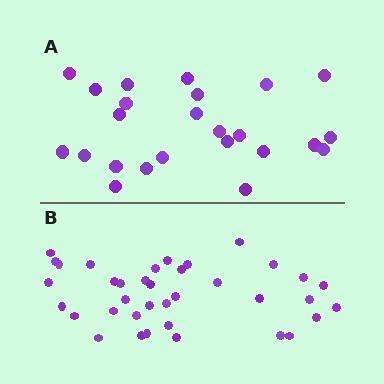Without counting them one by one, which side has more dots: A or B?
Region B (the bottom region) has more dots.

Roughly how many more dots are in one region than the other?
Region B has approximately 15 more dots than region A.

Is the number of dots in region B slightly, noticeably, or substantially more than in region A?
Region B has substantially more. The ratio is roughly 1.5 to 1.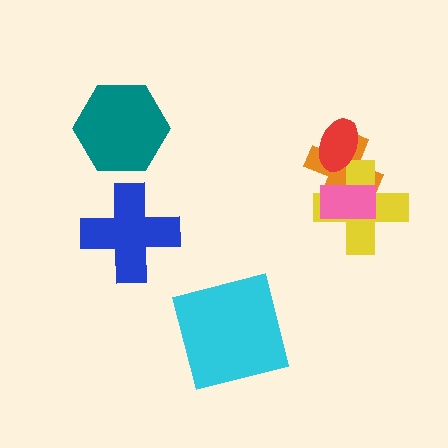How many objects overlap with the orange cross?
3 objects overlap with the orange cross.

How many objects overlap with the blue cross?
0 objects overlap with the blue cross.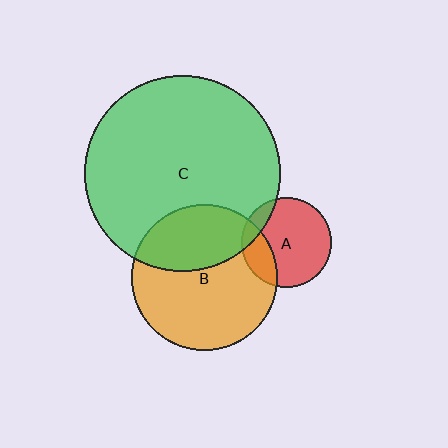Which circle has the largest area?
Circle C (green).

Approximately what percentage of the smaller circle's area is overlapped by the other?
Approximately 25%.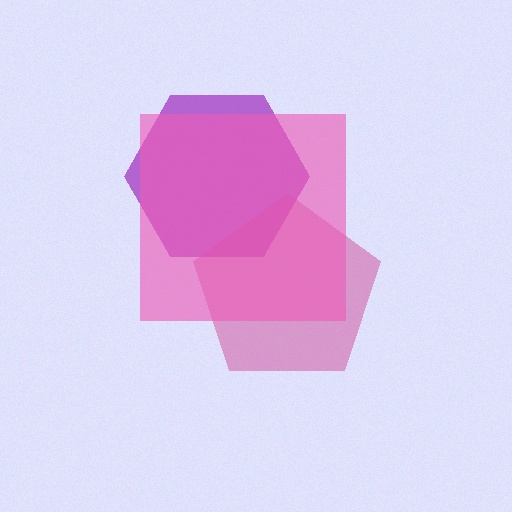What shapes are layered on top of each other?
The layered shapes are: a purple hexagon, a magenta pentagon, a pink square.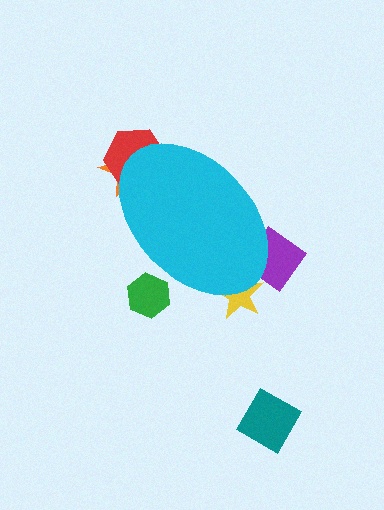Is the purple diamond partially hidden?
Yes, the purple diamond is partially hidden behind the cyan ellipse.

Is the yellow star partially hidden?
Yes, the yellow star is partially hidden behind the cyan ellipse.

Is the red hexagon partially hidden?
Yes, the red hexagon is partially hidden behind the cyan ellipse.